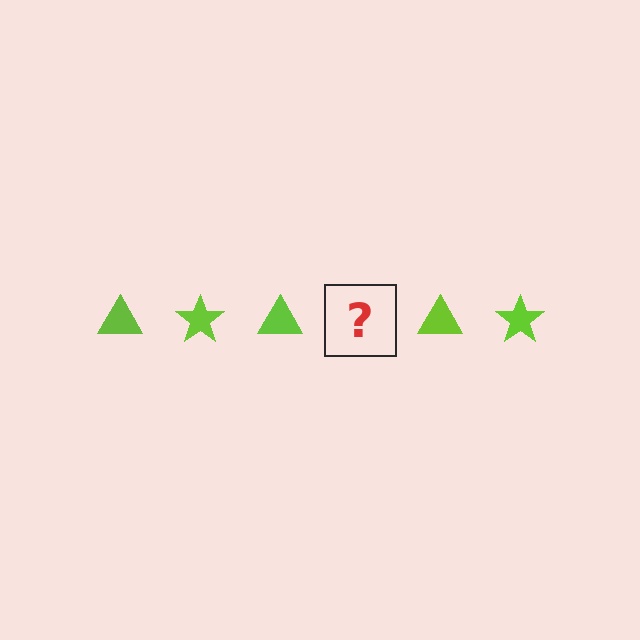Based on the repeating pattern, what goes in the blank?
The blank should be a lime star.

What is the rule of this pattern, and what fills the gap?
The rule is that the pattern cycles through triangle, star shapes in lime. The gap should be filled with a lime star.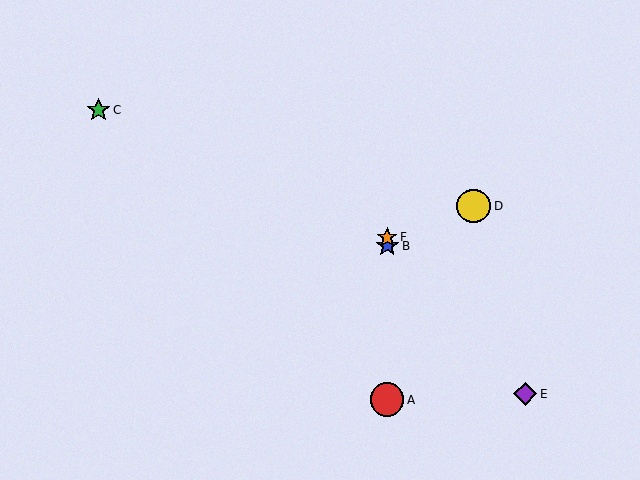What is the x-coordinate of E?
Object E is at x≈525.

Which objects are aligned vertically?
Objects A, B, F are aligned vertically.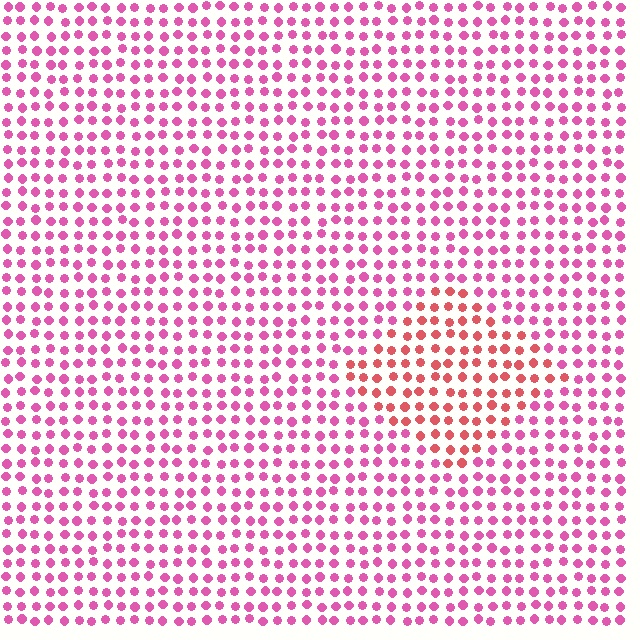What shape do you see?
I see a diamond.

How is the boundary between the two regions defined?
The boundary is defined purely by a slight shift in hue (about 34 degrees). Spacing, size, and orientation are identical on both sides.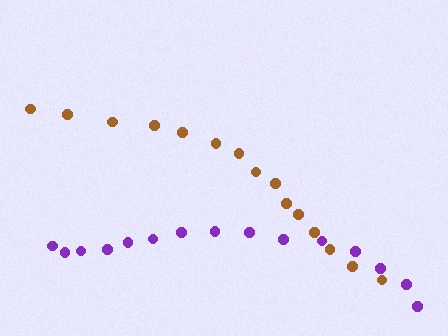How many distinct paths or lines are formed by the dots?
There are 2 distinct paths.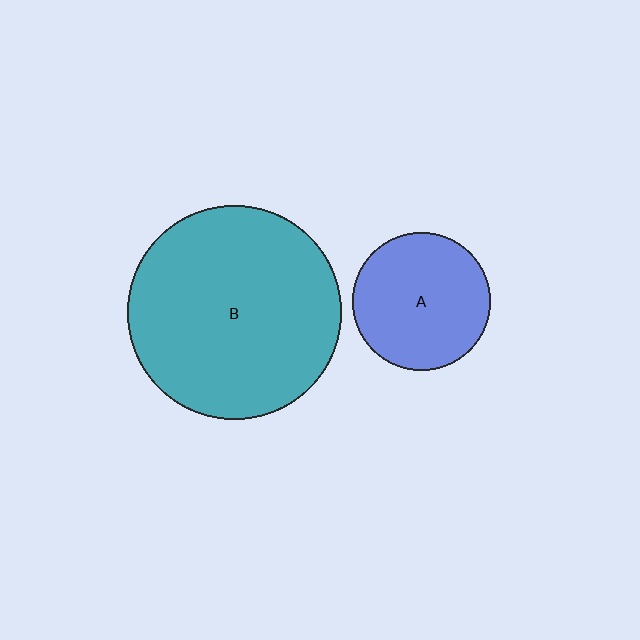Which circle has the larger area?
Circle B (teal).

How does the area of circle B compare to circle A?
Approximately 2.4 times.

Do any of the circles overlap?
No, none of the circles overlap.